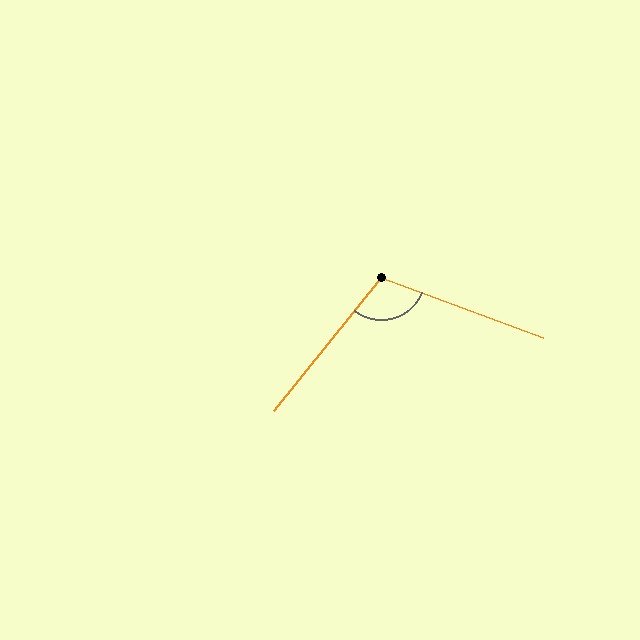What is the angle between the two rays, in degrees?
Approximately 108 degrees.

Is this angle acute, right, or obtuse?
It is obtuse.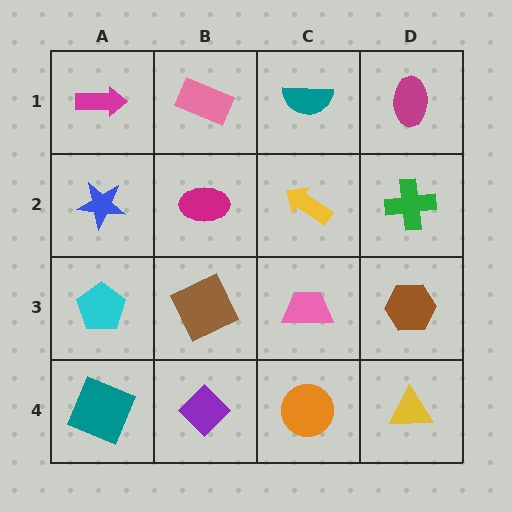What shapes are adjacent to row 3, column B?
A magenta ellipse (row 2, column B), a purple diamond (row 4, column B), a cyan pentagon (row 3, column A), a pink trapezoid (row 3, column C).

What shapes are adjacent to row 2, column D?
A magenta ellipse (row 1, column D), a brown hexagon (row 3, column D), a yellow arrow (row 2, column C).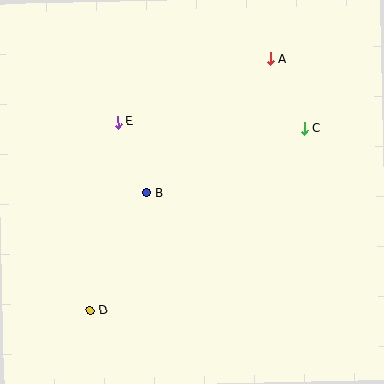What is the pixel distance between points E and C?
The distance between E and C is 186 pixels.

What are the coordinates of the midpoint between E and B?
The midpoint between E and B is at (132, 157).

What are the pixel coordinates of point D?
Point D is at (90, 311).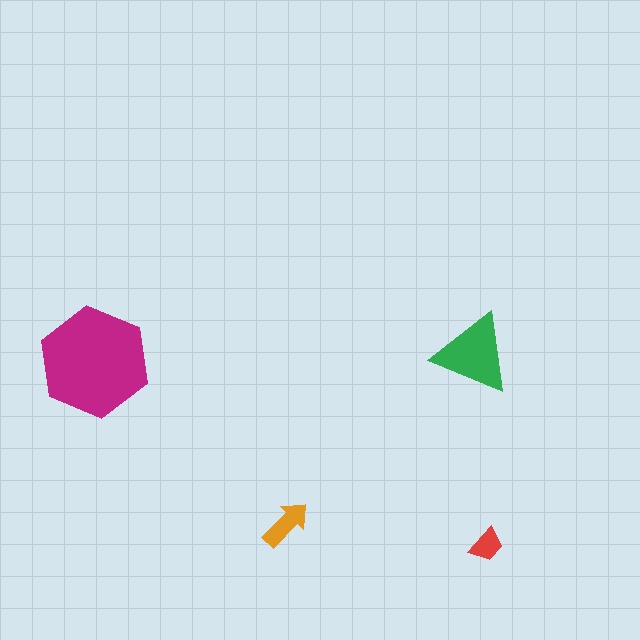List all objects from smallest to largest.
The red trapezoid, the orange arrow, the green triangle, the magenta hexagon.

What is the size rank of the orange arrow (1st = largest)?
3rd.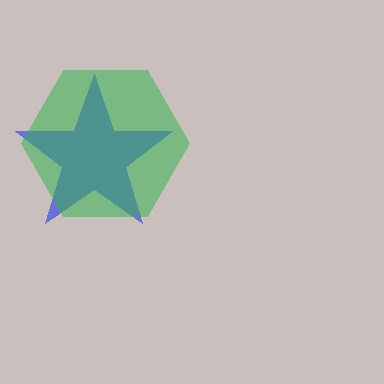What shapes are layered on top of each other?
The layered shapes are: a blue star, a green hexagon.